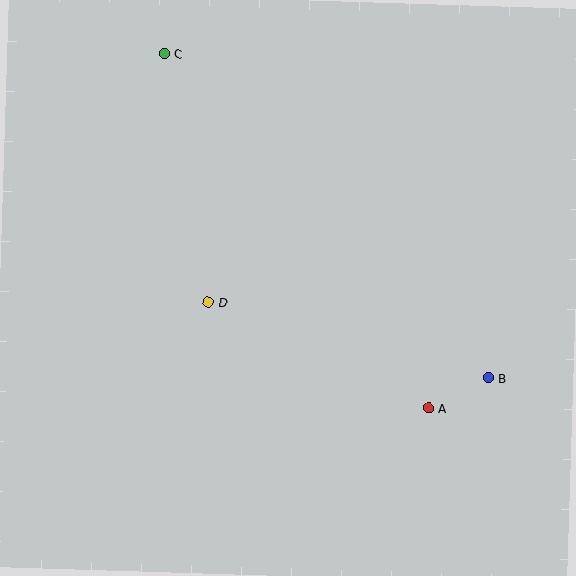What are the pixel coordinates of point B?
Point B is at (488, 378).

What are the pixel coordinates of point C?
Point C is at (164, 54).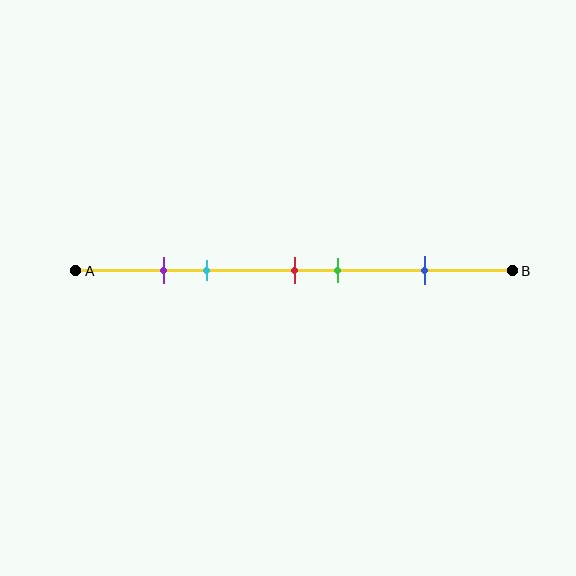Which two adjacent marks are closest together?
The purple and cyan marks are the closest adjacent pair.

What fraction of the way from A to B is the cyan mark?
The cyan mark is approximately 30% (0.3) of the way from A to B.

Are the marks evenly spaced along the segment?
No, the marks are not evenly spaced.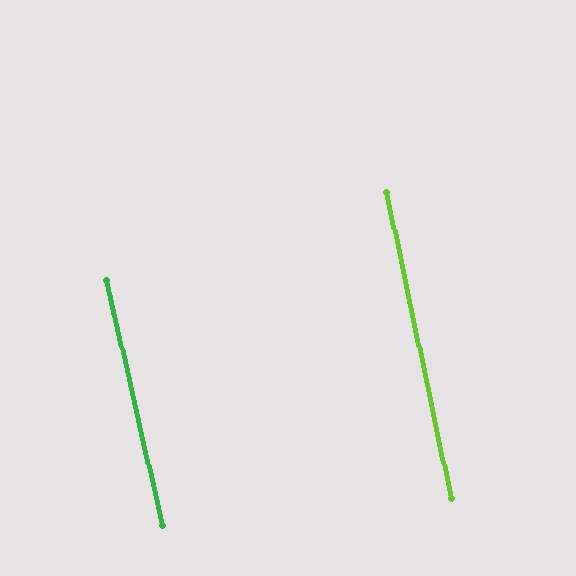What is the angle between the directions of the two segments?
Approximately 1 degree.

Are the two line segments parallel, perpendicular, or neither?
Parallel — their directions differ by only 1.0°.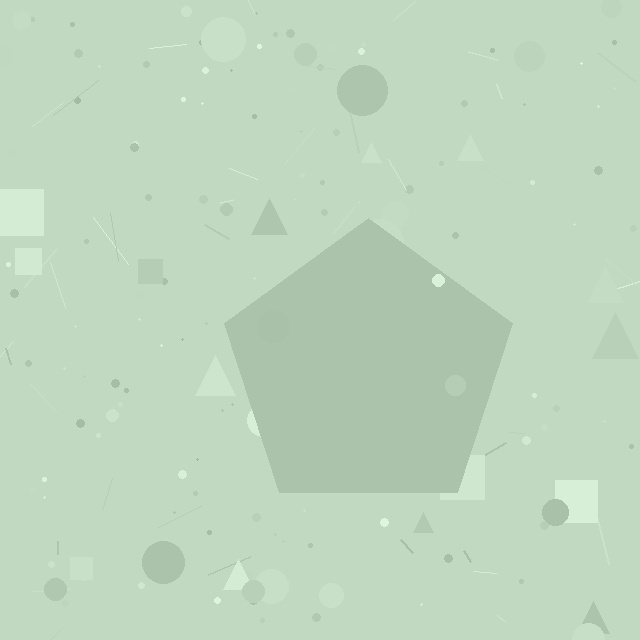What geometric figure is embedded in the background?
A pentagon is embedded in the background.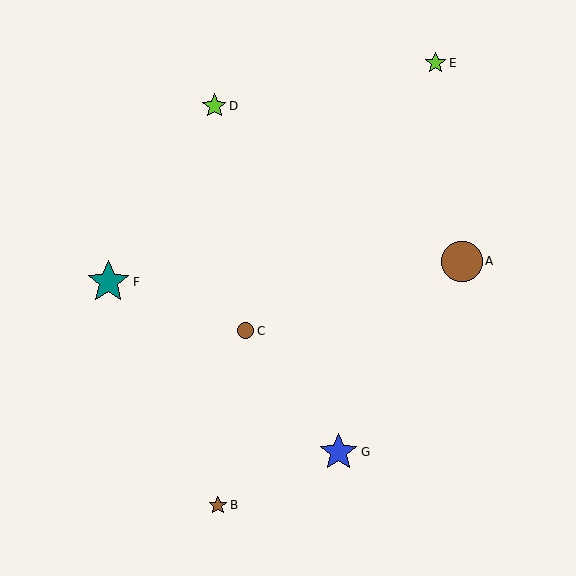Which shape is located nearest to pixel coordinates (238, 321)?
The brown circle (labeled C) at (246, 331) is nearest to that location.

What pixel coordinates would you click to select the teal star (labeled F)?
Click at (108, 282) to select the teal star F.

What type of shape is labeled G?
Shape G is a blue star.